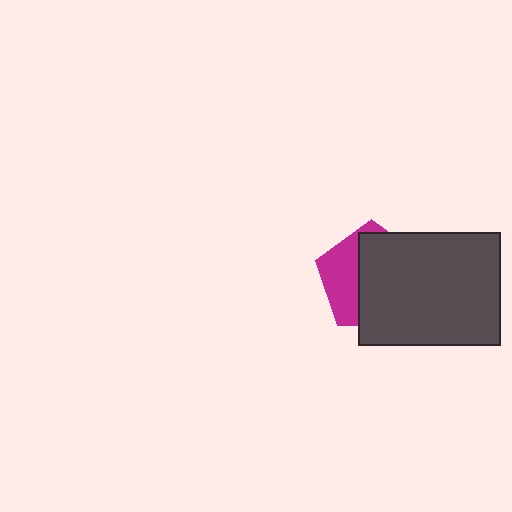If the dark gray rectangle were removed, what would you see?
You would see the complete magenta pentagon.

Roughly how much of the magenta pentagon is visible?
A small part of it is visible (roughly 35%).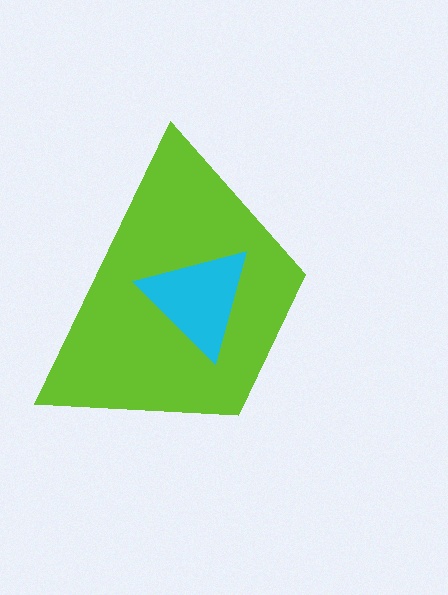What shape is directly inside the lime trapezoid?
The cyan triangle.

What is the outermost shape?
The lime trapezoid.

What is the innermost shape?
The cyan triangle.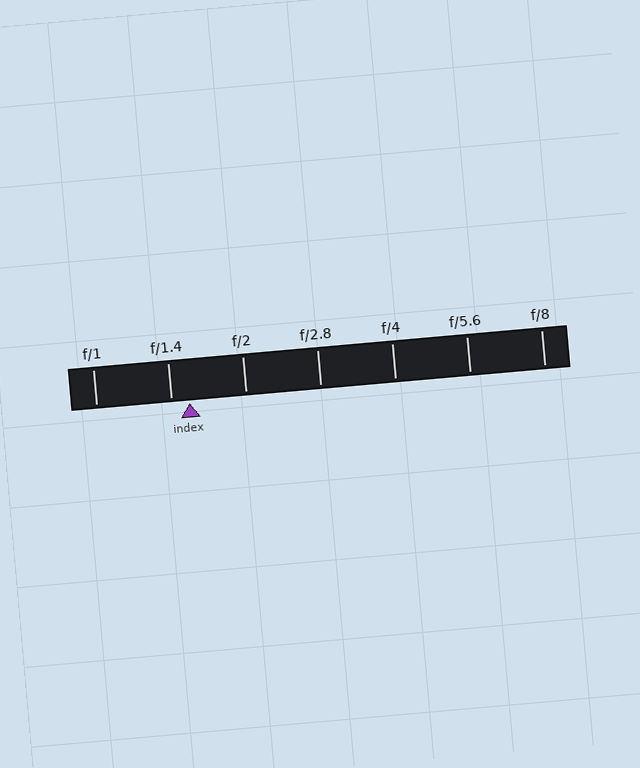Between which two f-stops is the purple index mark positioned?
The index mark is between f/1.4 and f/2.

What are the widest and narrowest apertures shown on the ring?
The widest aperture shown is f/1 and the narrowest is f/8.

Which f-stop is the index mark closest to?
The index mark is closest to f/1.4.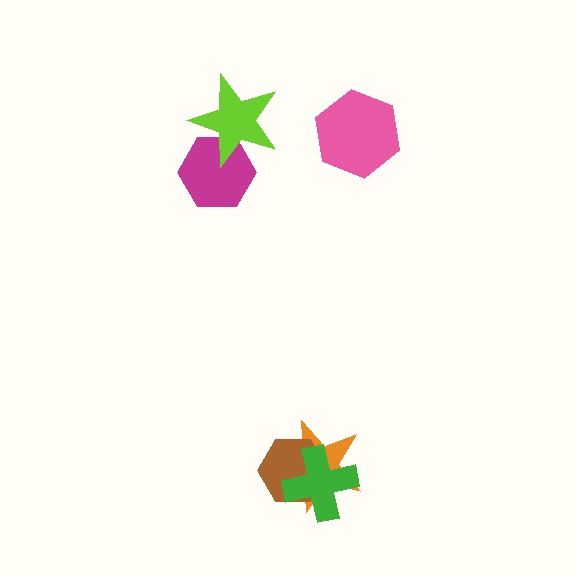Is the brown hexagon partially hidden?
Yes, it is partially covered by another shape.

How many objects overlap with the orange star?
2 objects overlap with the orange star.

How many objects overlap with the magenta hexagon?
1 object overlaps with the magenta hexagon.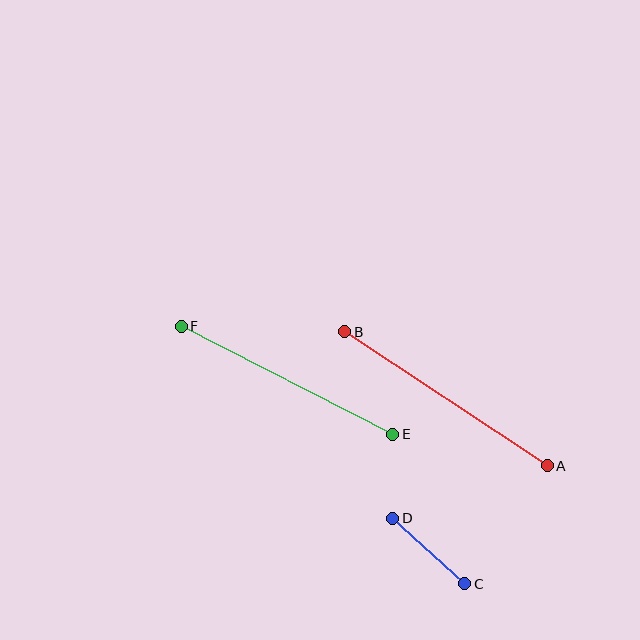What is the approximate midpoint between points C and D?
The midpoint is at approximately (429, 551) pixels.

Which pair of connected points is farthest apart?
Points A and B are farthest apart.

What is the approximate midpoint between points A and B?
The midpoint is at approximately (446, 399) pixels.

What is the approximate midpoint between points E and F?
The midpoint is at approximately (287, 380) pixels.